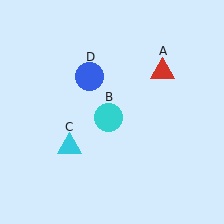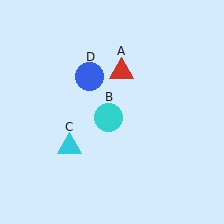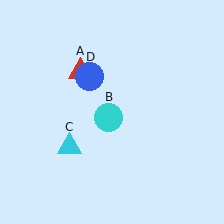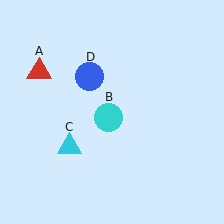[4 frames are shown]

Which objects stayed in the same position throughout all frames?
Cyan circle (object B) and cyan triangle (object C) and blue circle (object D) remained stationary.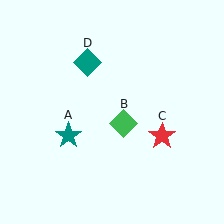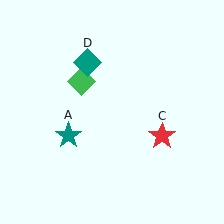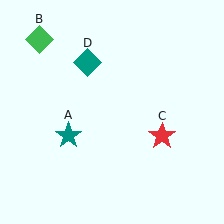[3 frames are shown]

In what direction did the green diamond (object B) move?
The green diamond (object B) moved up and to the left.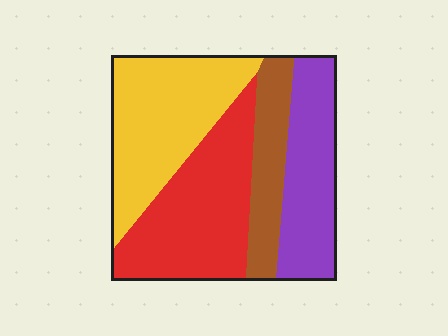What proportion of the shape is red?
Red covers roughly 30% of the shape.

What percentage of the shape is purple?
Purple covers roughly 25% of the shape.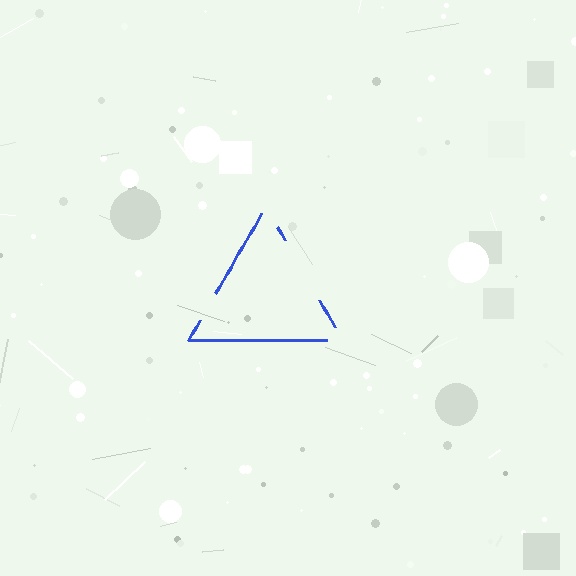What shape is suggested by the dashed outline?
The dashed outline suggests a triangle.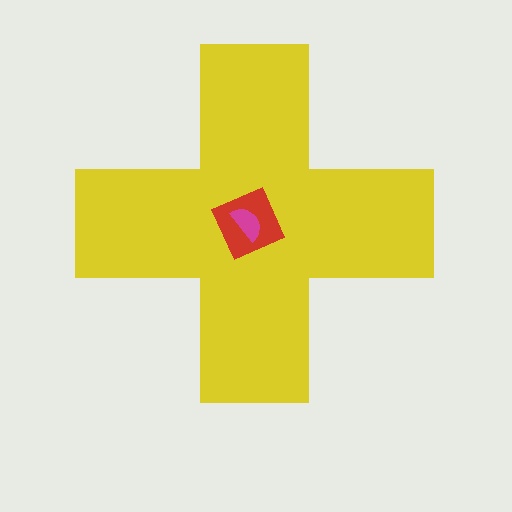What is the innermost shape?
The magenta semicircle.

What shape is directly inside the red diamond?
The magenta semicircle.